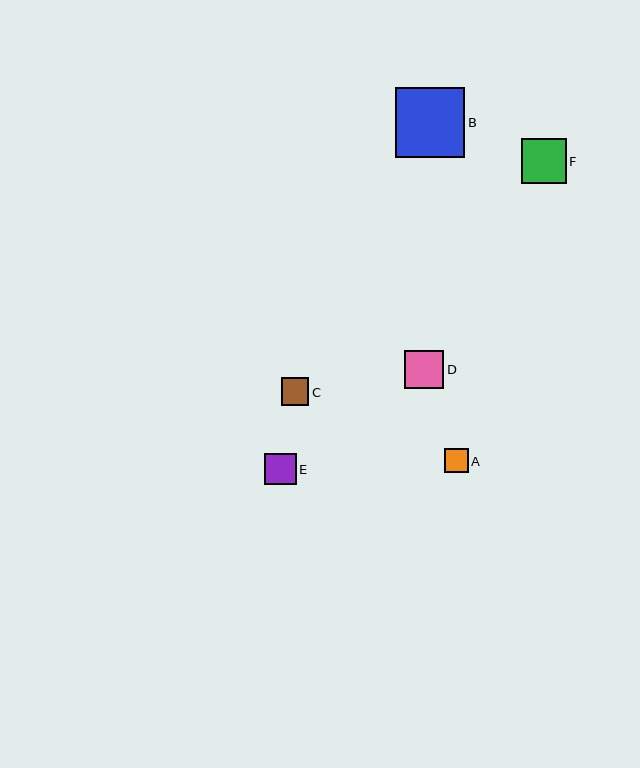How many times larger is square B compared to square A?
Square B is approximately 3.0 times the size of square A.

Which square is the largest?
Square B is the largest with a size of approximately 70 pixels.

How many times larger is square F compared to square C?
Square F is approximately 1.6 times the size of square C.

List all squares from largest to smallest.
From largest to smallest: B, F, D, E, C, A.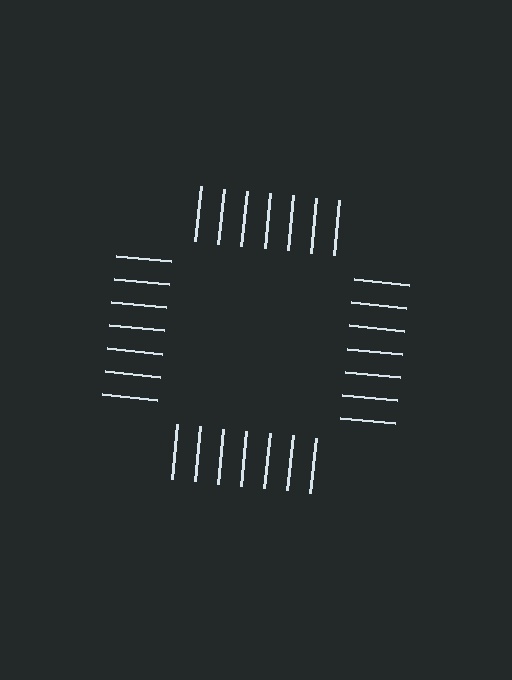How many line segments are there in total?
28 — 7 along each of the 4 edges.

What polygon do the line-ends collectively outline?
An illusory square — the line segments terminate on its edges but no continuous stroke is drawn.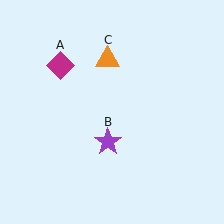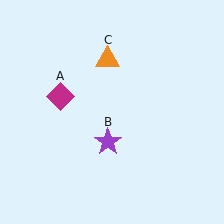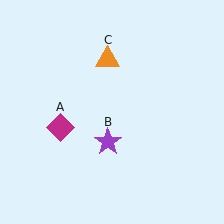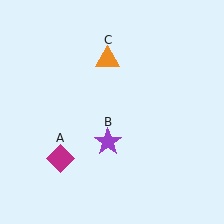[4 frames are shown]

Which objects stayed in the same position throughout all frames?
Purple star (object B) and orange triangle (object C) remained stationary.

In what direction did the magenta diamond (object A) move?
The magenta diamond (object A) moved down.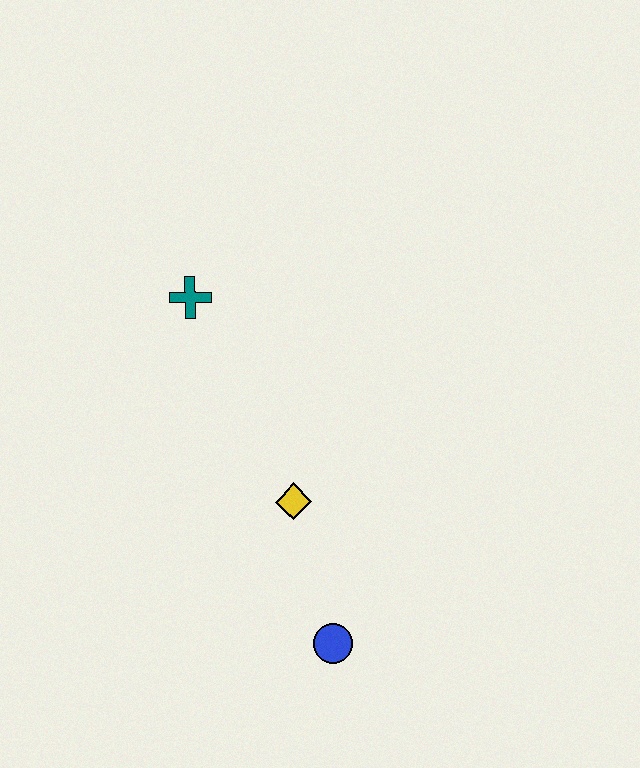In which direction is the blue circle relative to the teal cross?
The blue circle is below the teal cross.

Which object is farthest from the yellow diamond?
The teal cross is farthest from the yellow diamond.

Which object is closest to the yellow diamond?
The blue circle is closest to the yellow diamond.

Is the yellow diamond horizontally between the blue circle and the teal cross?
Yes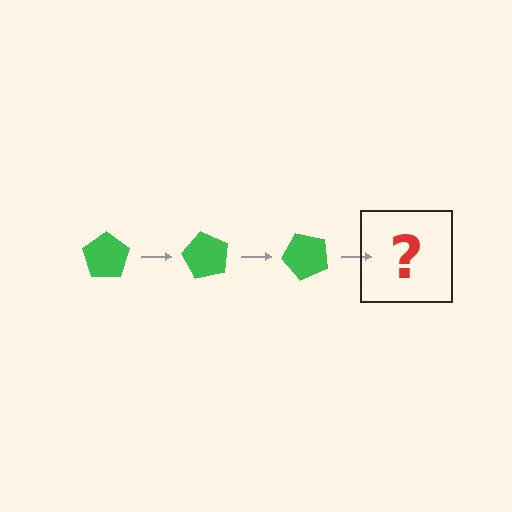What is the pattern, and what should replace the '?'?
The pattern is that the pentagon rotates 60 degrees each step. The '?' should be a green pentagon rotated 180 degrees.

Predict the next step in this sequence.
The next step is a green pentagon rotated 180 degrees.